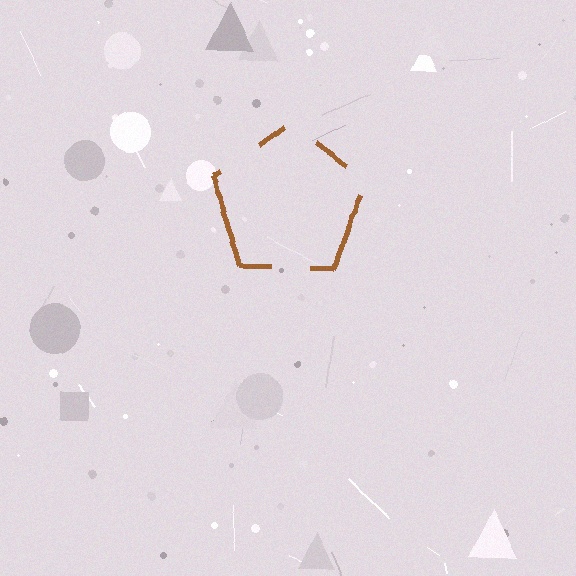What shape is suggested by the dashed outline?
The dashed outline suggests a pentagon.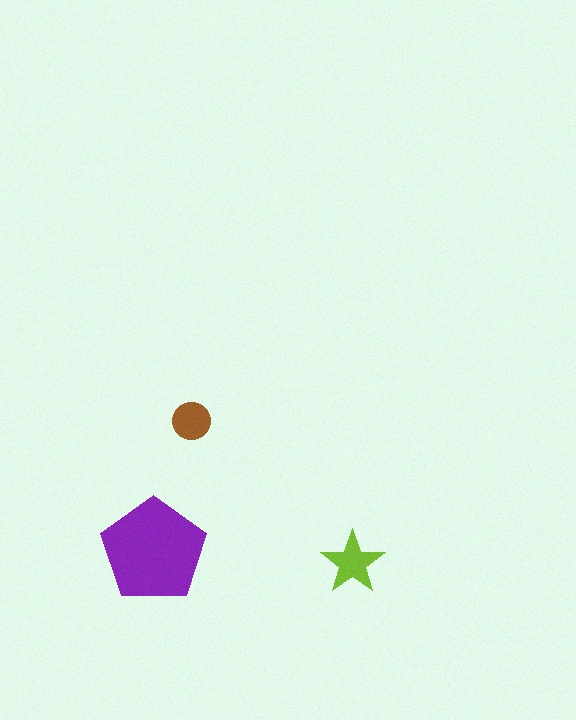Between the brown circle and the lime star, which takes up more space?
The lime star.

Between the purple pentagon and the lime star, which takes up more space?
The purple pentagon.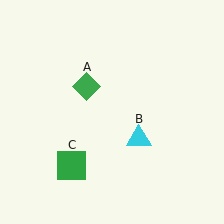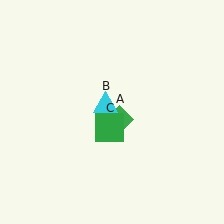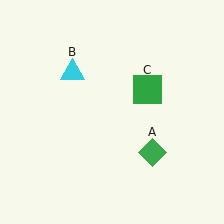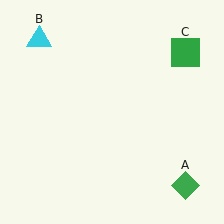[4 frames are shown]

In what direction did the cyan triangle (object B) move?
The cyan triangle (object B) moved up and to the left.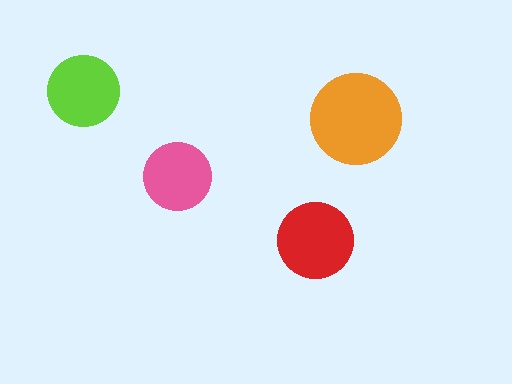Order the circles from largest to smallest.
the orange one, the red one, the lime one, the pink one.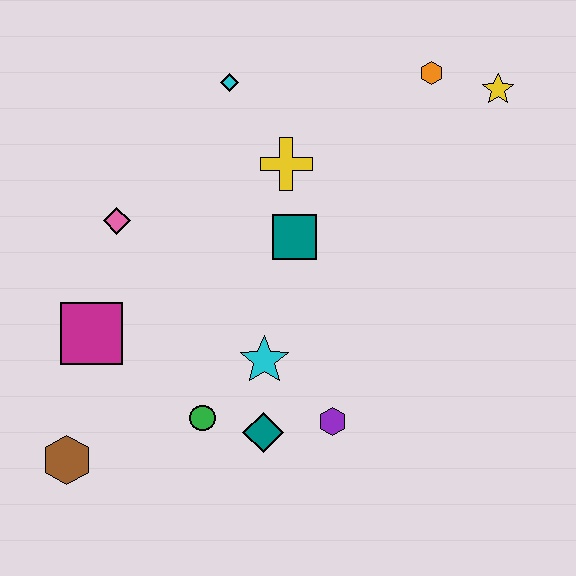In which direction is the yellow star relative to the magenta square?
The yellow star is to the right of the magenta square.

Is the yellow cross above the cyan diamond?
No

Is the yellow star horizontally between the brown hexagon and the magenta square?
No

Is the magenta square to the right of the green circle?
No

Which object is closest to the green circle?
The teal diamond is closest to the green circle.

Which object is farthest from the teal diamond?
The yellow star is farthest from the teal diamond.